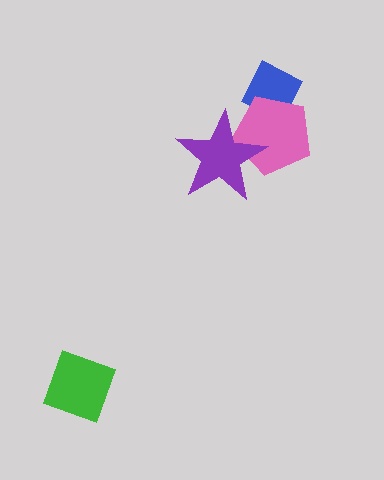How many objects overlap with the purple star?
1 object overlaps with the purple star.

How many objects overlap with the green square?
0 objects overlap with the green square.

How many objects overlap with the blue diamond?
1 object overlaps with the blue diamond.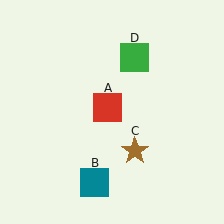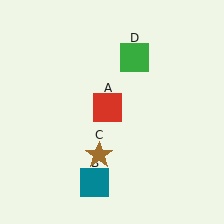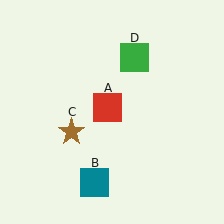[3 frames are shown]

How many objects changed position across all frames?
1 object changed position: brown star (object C).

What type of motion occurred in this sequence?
The brown star (object C) rotated clockwise around the center of the scene.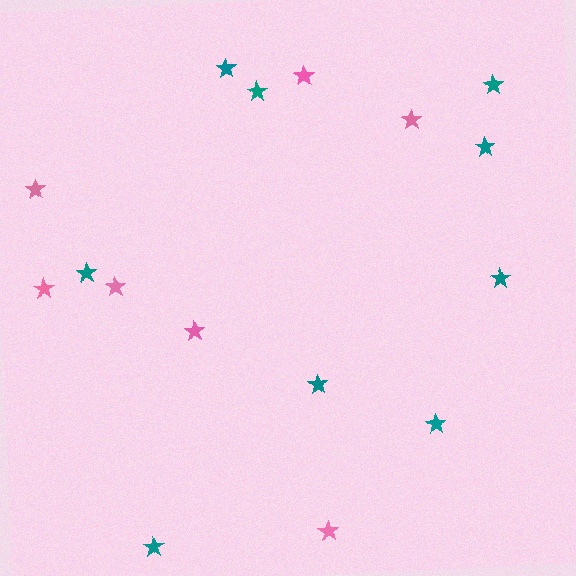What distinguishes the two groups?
There are 2 groups: one group of teal stars (9) and one group of pink stars (7).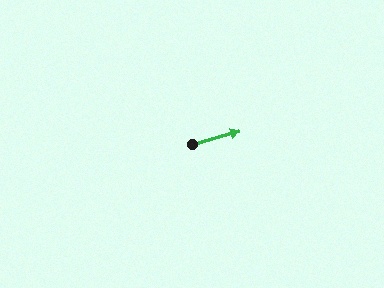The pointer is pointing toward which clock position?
Roughly 2 o'clock.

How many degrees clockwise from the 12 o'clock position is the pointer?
Approximately 75 degrees.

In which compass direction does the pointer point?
East.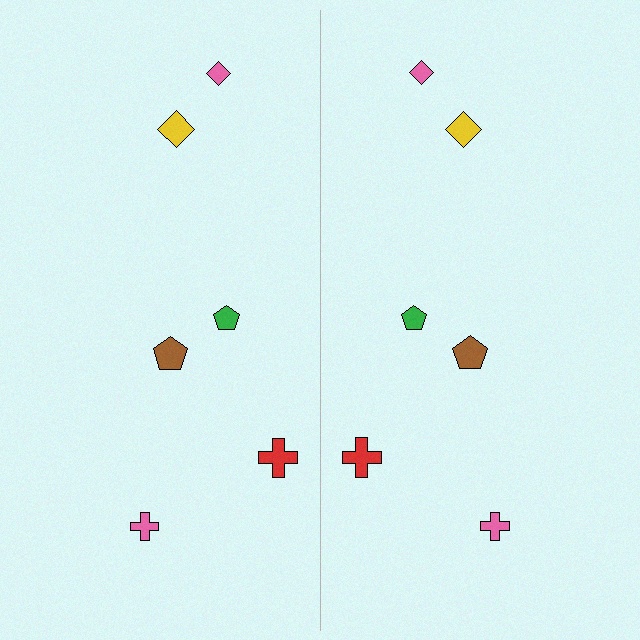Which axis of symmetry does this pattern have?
The pattern has a vertical axis of symmetry running through the center of the image.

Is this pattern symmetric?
Yes, this pattern has bilateral (reflection) symmetry.